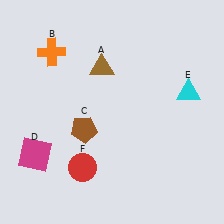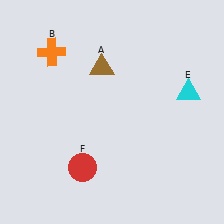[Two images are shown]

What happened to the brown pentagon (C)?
The brown pentagon (C) was removed in Image 2. It was in the bottom-left area of Image 1.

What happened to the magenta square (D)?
The magenta square (D) was removed in Image 2. It was in the bottom-left area of Image 1.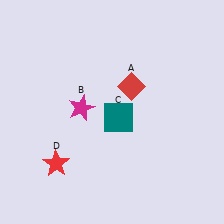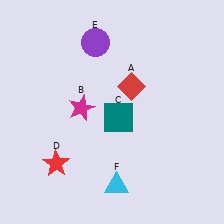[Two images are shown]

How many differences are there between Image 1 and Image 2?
There are 2 differences between the two images.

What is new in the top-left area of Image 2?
A purple circle (E) was added in the top-left area of Image 2.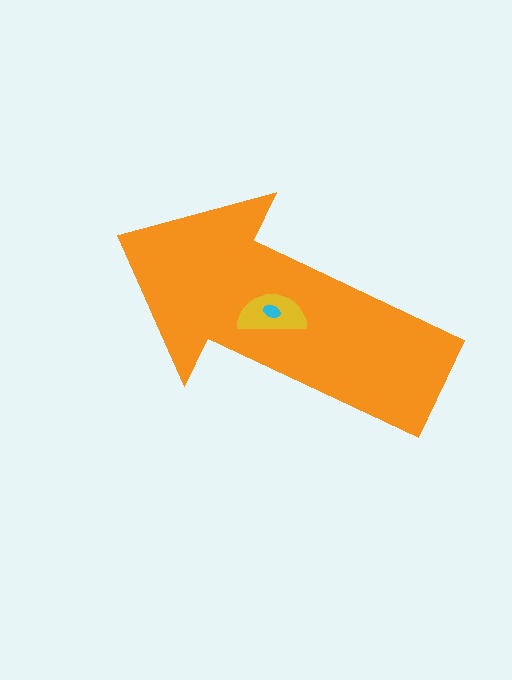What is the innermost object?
The cyan ellipse.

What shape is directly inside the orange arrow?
The yellow semicircle.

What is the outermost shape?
The orange arrow.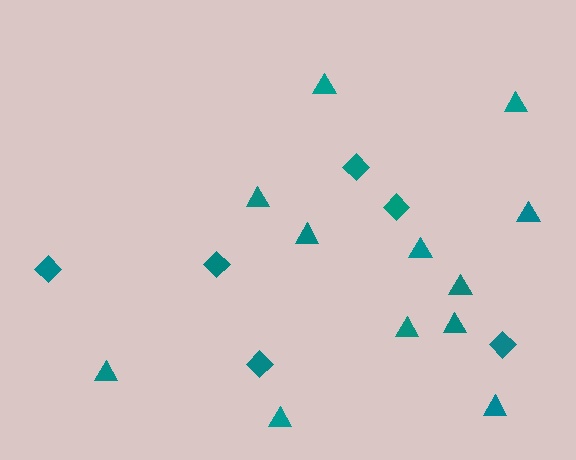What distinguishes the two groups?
There are 2 groups: one group of triangles (12) and one group of diamonds (6).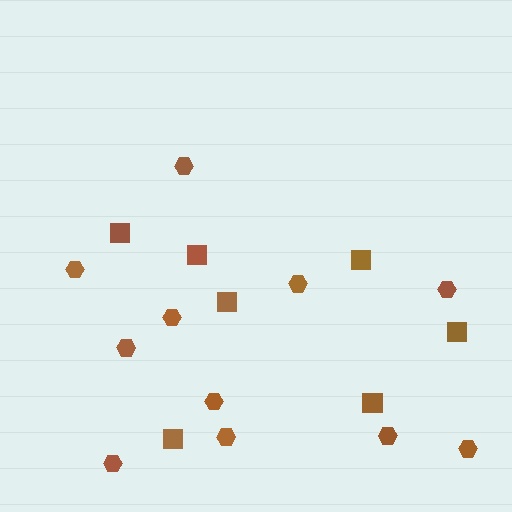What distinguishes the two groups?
There are 2 groups: one group of squares (7) and one group of hexagons (11).